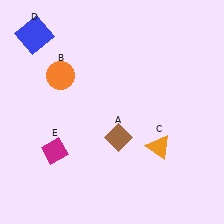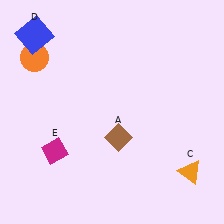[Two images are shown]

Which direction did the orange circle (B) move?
The orange circle (B) moved left.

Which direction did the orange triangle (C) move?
The orange triangle (C) moved right.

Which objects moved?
The objects that moved are: the orange circle (B), the orange triangle (C).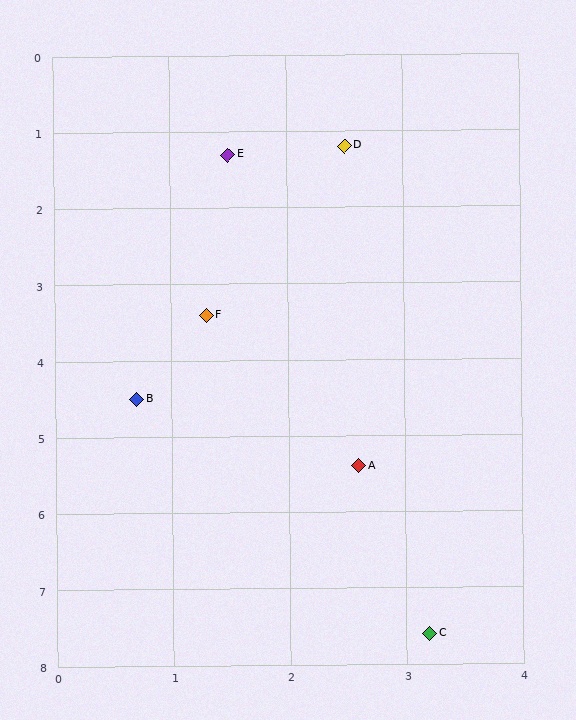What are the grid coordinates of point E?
Point E is at approximately (1.5, 1.3).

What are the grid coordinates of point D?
Point D is at approximately (2.5, 1.2).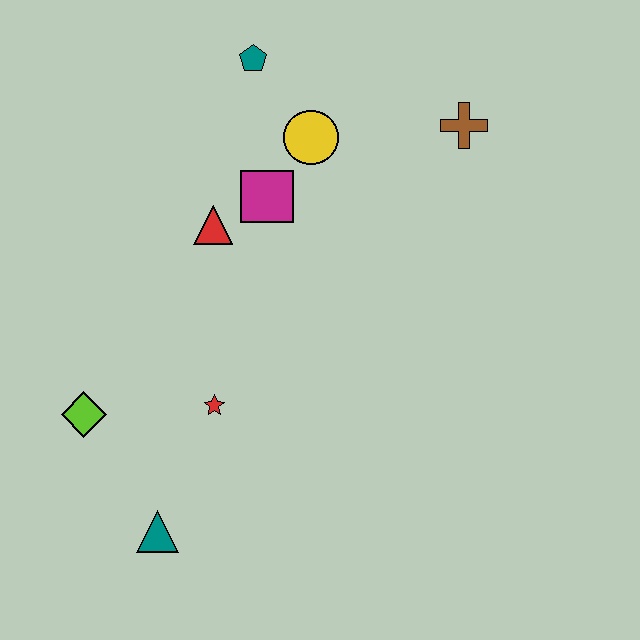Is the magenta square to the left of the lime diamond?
No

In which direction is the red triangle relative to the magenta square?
The red triangle is to the left of the magenta square.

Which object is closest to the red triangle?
The magenta square is closest to the red triangle.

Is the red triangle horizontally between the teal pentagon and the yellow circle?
No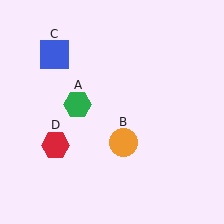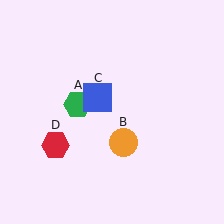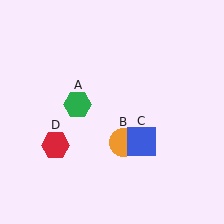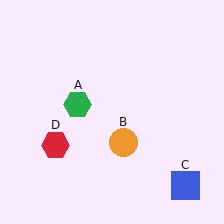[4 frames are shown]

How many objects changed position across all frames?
1 object changed position: blue square (object C).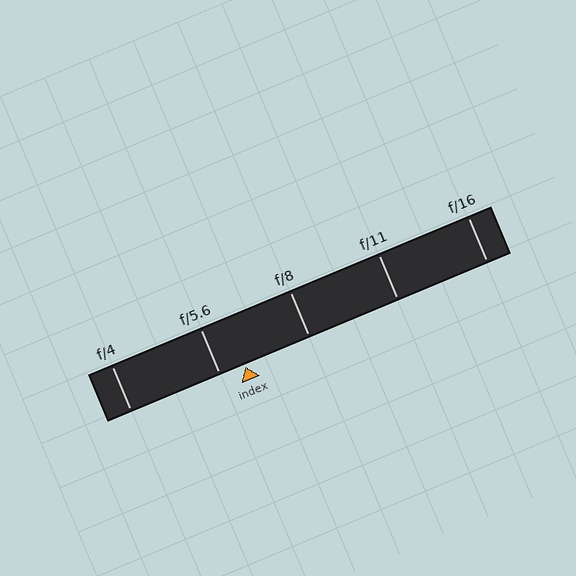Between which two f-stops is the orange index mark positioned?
The index mark is between f/5.6 and f/8.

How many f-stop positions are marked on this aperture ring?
There are 5 f-stop positions marked.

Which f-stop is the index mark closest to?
The index mark is closest to f/5.6.